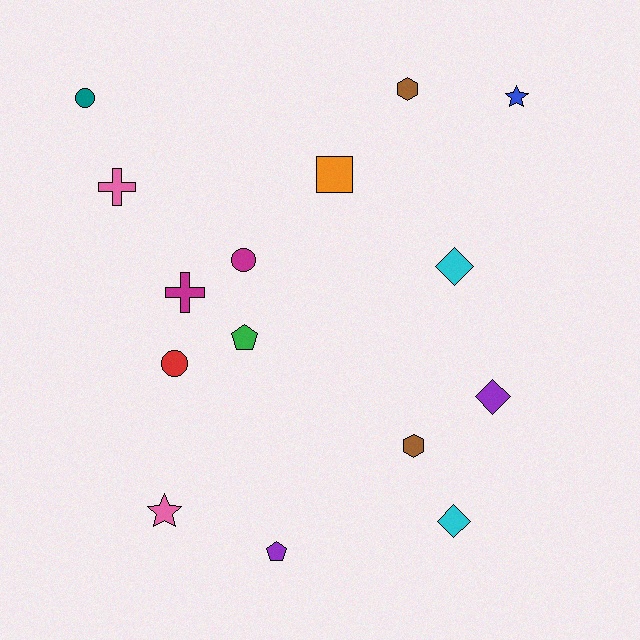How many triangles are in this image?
There are no triangles.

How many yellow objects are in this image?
There are no yellow objects.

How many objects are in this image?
There are 15 objects.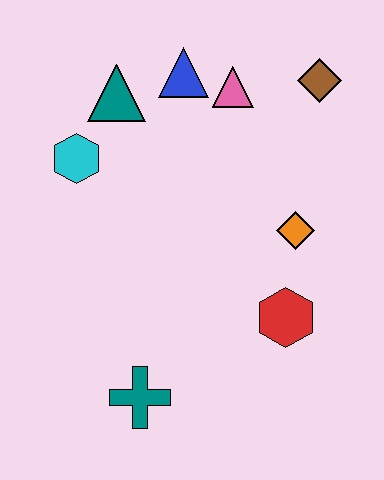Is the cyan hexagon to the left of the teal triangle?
Yes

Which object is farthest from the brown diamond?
The teal cross is farthest from the brown diamond.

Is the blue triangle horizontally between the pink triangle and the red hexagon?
No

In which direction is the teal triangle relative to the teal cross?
The teal triangle is above the teal cross.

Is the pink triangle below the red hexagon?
No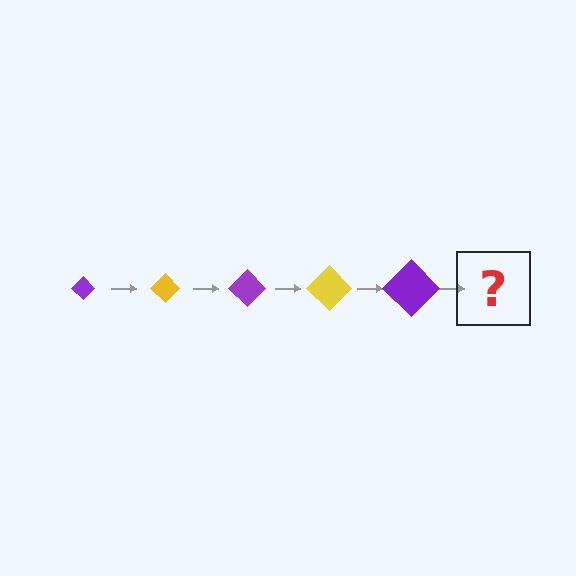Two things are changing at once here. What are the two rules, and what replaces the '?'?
The two rules are that the diamond grows larger each step and the color cycles through purple and yellow. The '?' should be a yellow diamond, larger than the previous one.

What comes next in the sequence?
The next element should be a yellow diamond, larger than the previous one.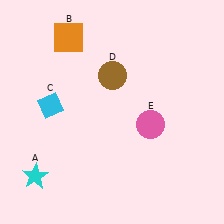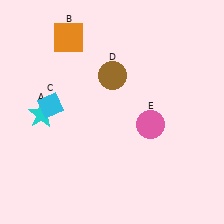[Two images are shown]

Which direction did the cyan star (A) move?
The cyan star (A) moved up.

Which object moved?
The cyan star (A) moved up.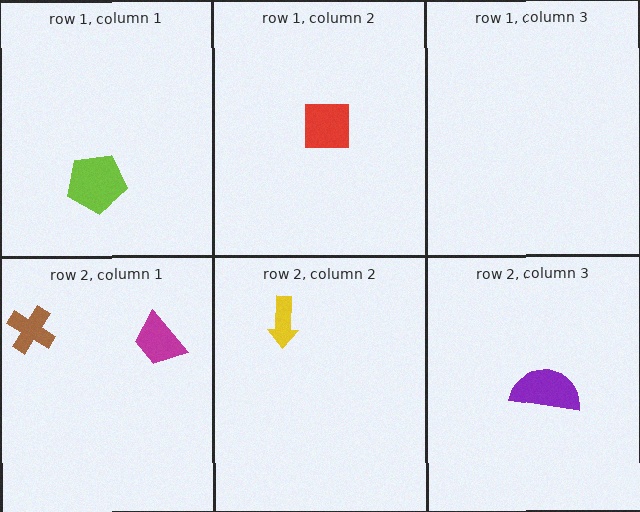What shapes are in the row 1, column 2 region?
The red square.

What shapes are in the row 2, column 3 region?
The purple semicircle.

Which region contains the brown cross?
The row 2, column 1 region.